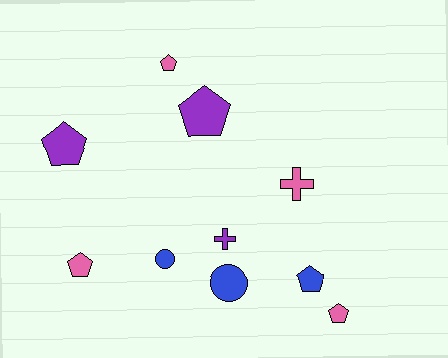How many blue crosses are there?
There are no blue crosses.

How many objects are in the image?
There are 10 objects.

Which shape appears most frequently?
Pentagon, with 6 objects.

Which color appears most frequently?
Pink, with 4 objects.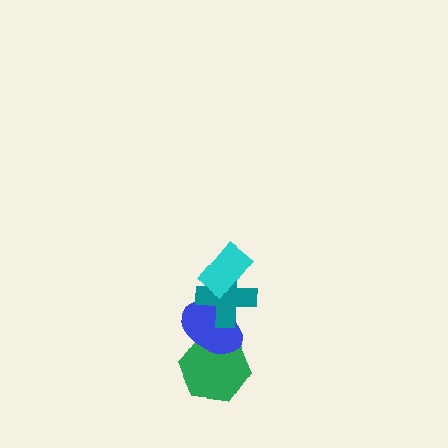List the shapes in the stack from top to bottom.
From top to bottom: the cyan rectangle, the teal cross, the blue ellipse, the green hexagon.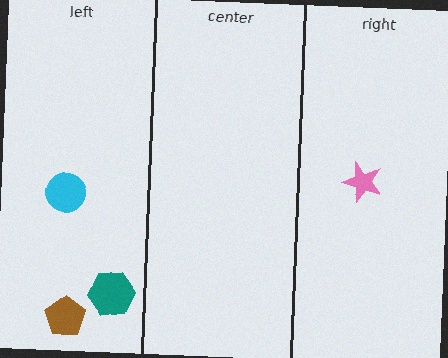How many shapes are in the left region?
3.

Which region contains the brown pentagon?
The left region.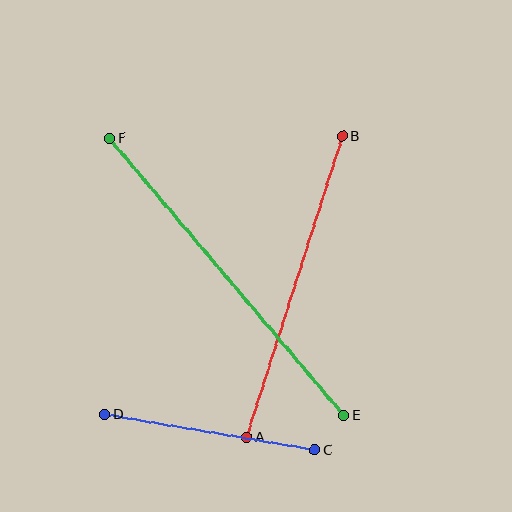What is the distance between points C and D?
The distance is approximately 213 pixels.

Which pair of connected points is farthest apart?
Points E and F are farthest apart.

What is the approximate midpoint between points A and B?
The midpoint is at approximately (294, 287) pixels.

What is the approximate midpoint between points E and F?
The midpoint is at approximately (227, 277) pixels.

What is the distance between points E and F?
The distance is approximately 363 pixels.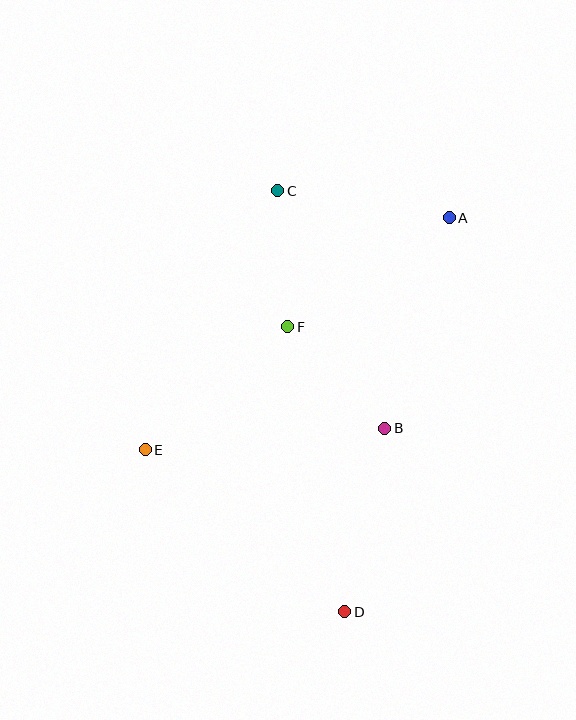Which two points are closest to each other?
Points C and F are closest to each other.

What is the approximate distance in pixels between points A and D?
The distance between A and D is approximately 408 pixels.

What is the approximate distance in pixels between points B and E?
The distance between B and E is approximately 241 pixels.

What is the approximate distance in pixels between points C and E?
The distance between C and E is approximately 291 pixels.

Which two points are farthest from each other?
Points C and D are farthest from each other.